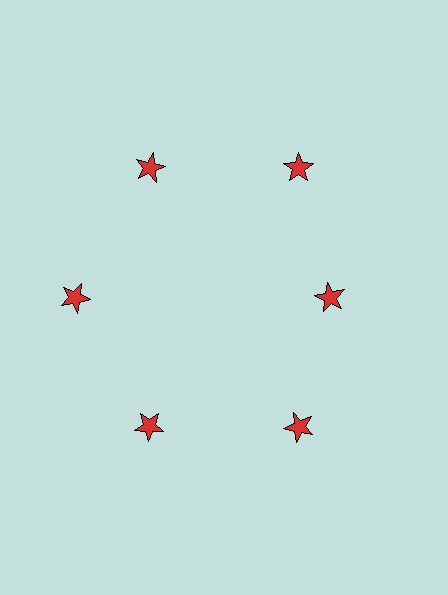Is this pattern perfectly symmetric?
No. The 6 red stars are arranged in a ring, but one element near the 3 o'clock position is pulled inward toward the center, breaking the 6-fold rotational symmetry.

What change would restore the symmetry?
The symmetry would be restored by moving it outward, back onto the ring so that all 6 stars sit at equal angles and equal distance from the center.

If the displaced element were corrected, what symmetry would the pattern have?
It would have 6-fold rotational symmetry — the pattern would map onto itself every 60 degrees.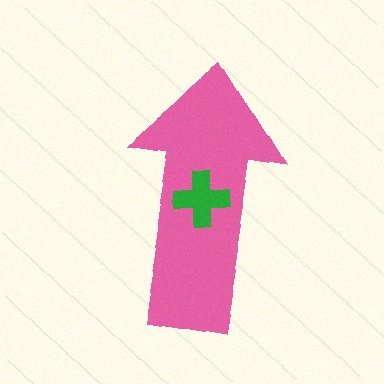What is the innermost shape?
The green cross.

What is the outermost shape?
The pink arrow.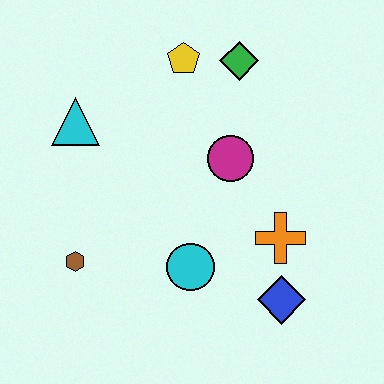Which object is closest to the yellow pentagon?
The green diamond is closest to the yellow pentagon.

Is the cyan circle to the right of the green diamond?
No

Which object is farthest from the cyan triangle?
The blue diamond is farthest from the cyan triangle.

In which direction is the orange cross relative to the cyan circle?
The orange cross is to the right of the cyan circle.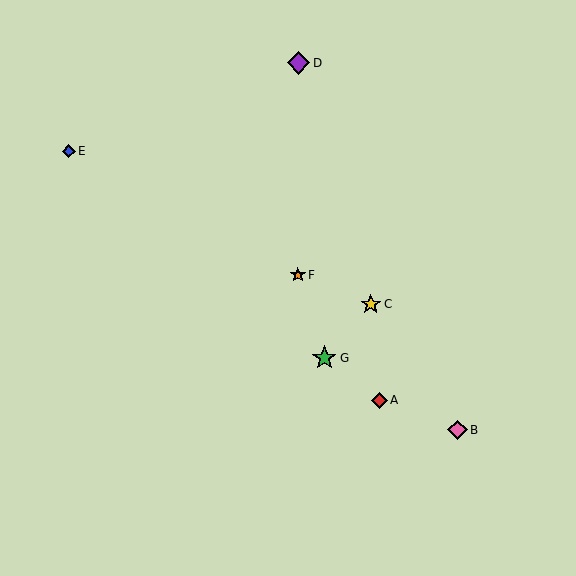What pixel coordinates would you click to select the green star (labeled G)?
Click at (324, 358) to select the green star G.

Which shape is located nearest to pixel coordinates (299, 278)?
The orange star (labeled F) at (298, 275) is nearest to that location.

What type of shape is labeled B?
Shape B is a pink diamond.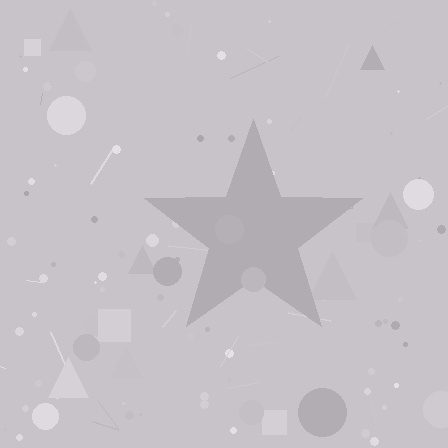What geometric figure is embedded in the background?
A star is embedded in the background.